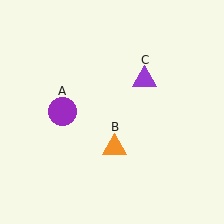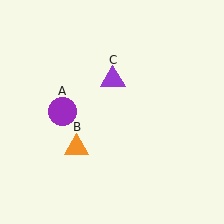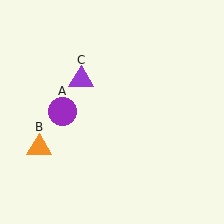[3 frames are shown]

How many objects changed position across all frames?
2 objects changed position: orange triangle (object B), purple triangle (object C).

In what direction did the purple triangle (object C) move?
The purple triangle (object C) moved left.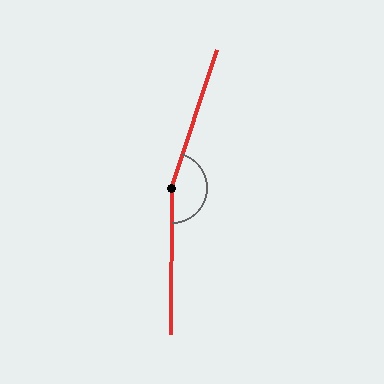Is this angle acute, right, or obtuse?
It is obtuse.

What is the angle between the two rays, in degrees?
Approximately 162 degrees.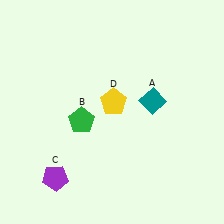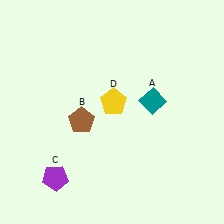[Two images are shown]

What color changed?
The pentagon (B) changed from green in Image 1 to brown in Image 2.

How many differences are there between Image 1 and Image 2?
There is 1 difference between the two images.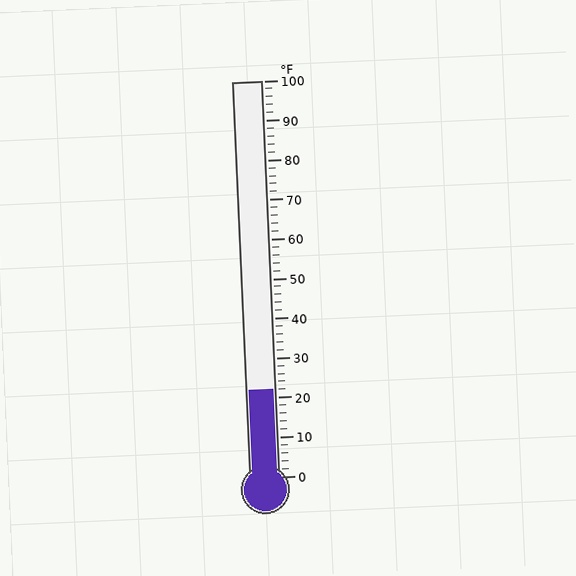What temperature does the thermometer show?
The thermometer shows approximately 22°F.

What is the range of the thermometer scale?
The thermometer scale ranges from 0°F to 100°F.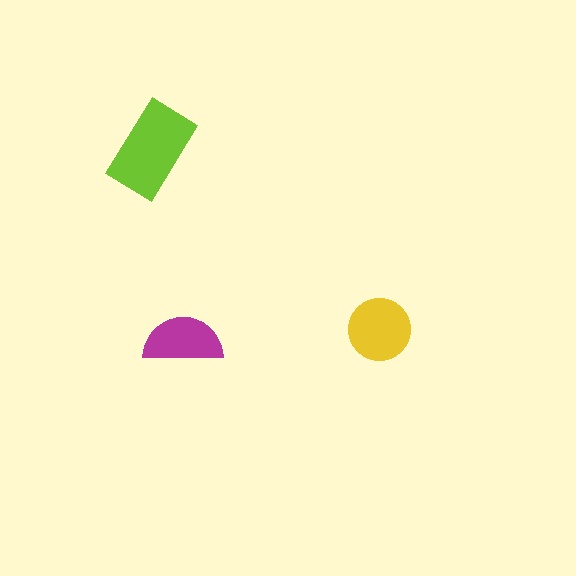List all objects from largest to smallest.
The lime rectangle, the yellow circle, the magenta semicircle.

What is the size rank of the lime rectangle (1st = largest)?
1st.